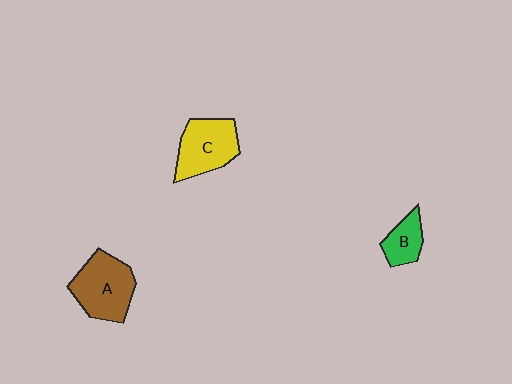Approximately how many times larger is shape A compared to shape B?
Approximately 2.0 times.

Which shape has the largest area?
Shape A (brown).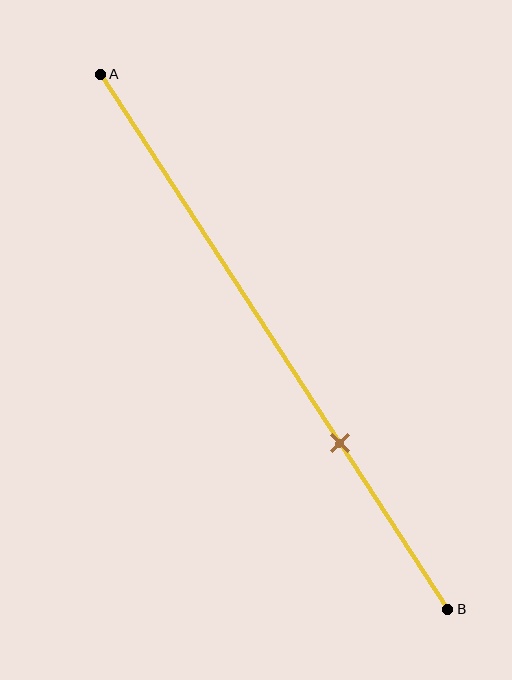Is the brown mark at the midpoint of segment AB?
No, the mark is at about 70% from A, not at the 50% midpoint.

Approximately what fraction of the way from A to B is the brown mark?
The brown mark is approximately 70% of the way from A to B.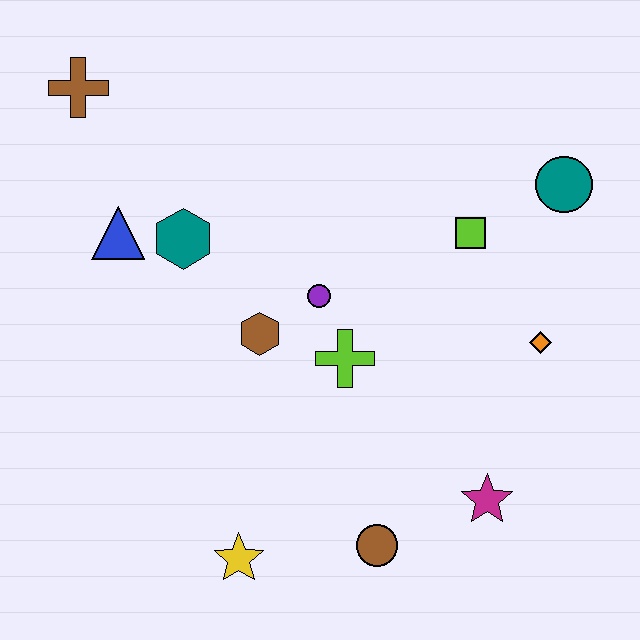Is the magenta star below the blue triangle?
Yes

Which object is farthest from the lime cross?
The brown cross is farthest from the lime cross.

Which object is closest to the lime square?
The teal circle is closest to the lime square.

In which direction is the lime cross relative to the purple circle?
The lime cross is below the purple circle.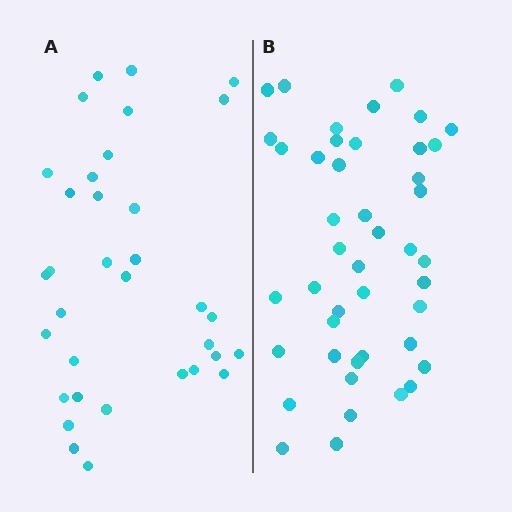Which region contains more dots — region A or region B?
Region B (the right region) has more dots.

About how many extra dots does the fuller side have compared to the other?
Region B has roughly 10 or so more dots than region A.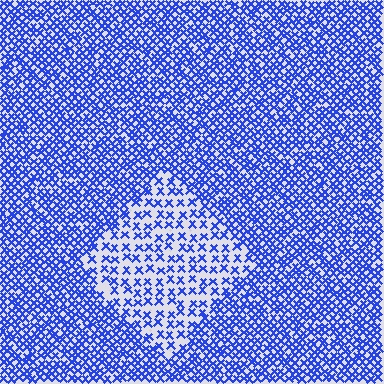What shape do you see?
I see a diamond.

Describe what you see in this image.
The image contains small blue elements arranged at two different densities. A diamond-shaped region is visible where the elements are less densely packed than the surrounding area.